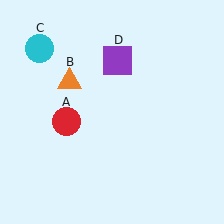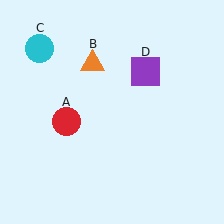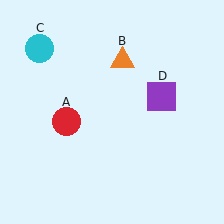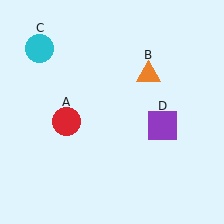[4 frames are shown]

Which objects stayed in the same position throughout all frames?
Red circle (object A) and cyan circle (object C) remained stationary.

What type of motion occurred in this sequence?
The orange triangle (object B), purple square (object D) rotated clockwise around the center of the scene.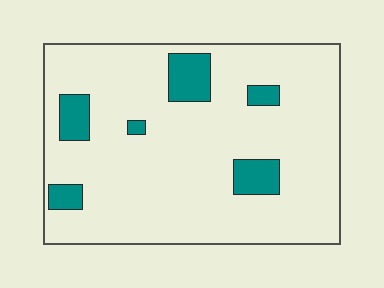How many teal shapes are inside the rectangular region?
6.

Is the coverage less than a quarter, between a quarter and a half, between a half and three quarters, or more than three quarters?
Less than a quarter.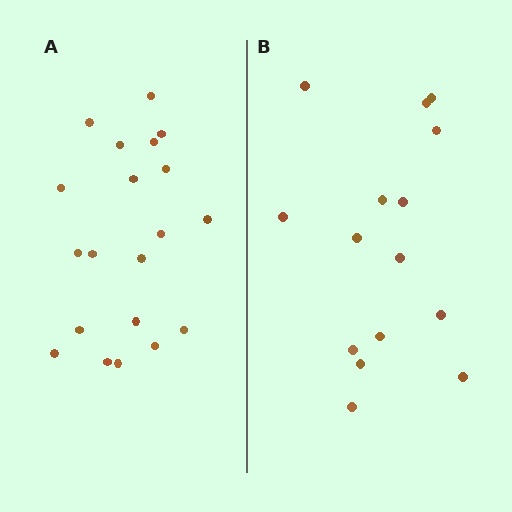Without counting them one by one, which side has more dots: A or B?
Region A (the left region) has more dots.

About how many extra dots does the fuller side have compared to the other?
Region A has about 5 more dots than region B.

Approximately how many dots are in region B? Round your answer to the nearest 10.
About 20 dots. (The exact count is 15, which rounds to 20.)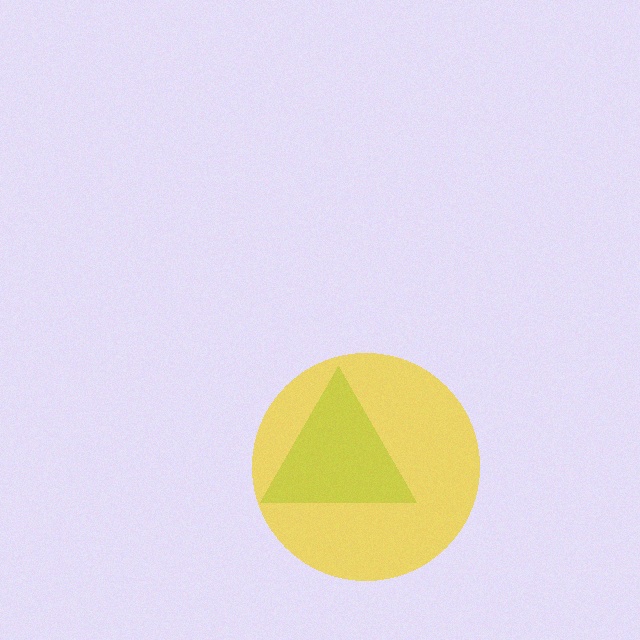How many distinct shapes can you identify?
There are 2 distinct shapes: a green triangle, a yellow circle.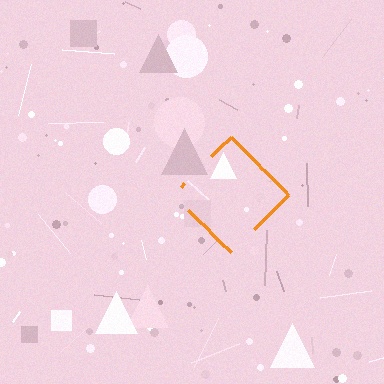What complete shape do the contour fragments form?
The contour fragments form a diamond.